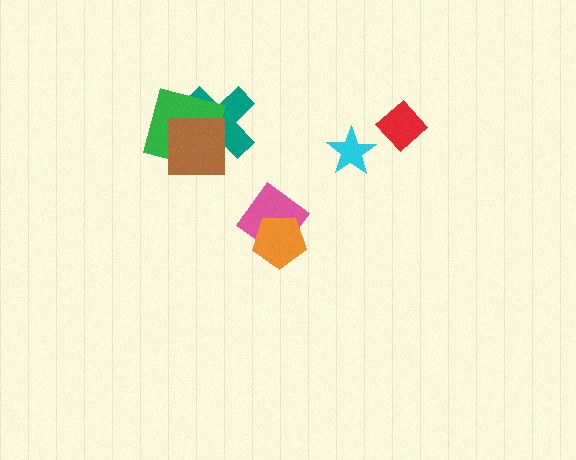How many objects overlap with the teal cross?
2 objects overlap with the teal cross.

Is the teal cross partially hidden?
Yes, it is partially covered by another shape.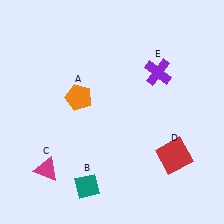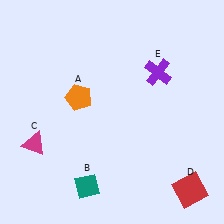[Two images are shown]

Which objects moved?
The objects that moved are: the magenta triangle (C), the red square (D).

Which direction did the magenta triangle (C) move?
The magenta triangle (C) moved up.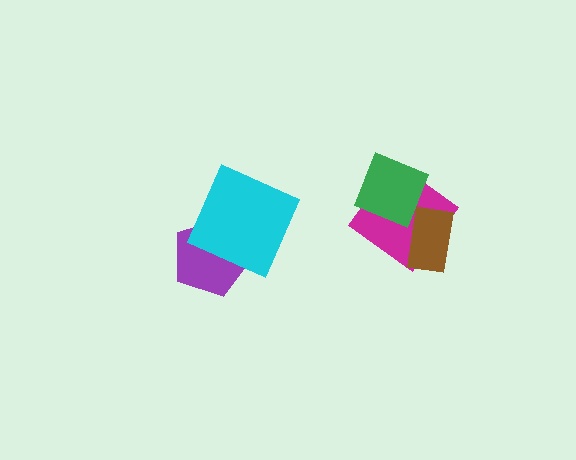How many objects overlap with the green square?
1 object overlaps with the green square.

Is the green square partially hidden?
No, no other shape covers it.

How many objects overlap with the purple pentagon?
1 object overlaps with the purple pentagon.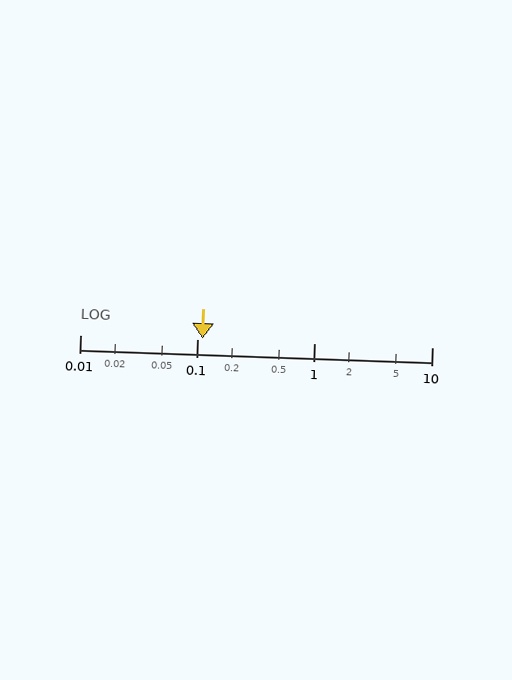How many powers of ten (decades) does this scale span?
The scale spans 3 decades, from 0.01 to 10.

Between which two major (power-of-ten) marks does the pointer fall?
The pointer is between 0.1 and 1.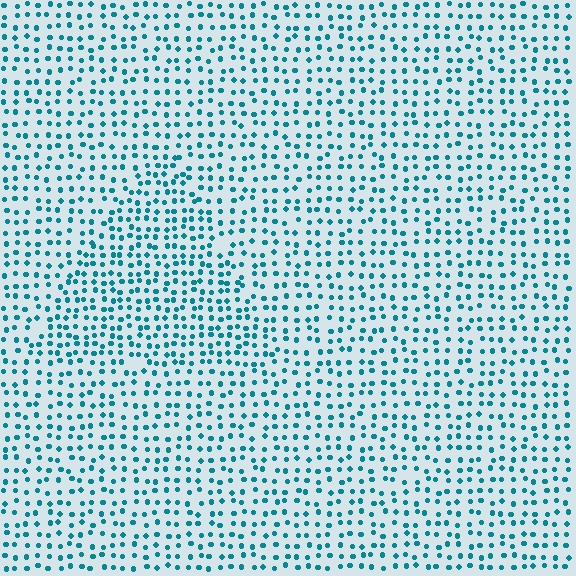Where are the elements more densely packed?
The elements are more densely packed inside the triangle boundary.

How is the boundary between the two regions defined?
The boundary is defined by a change in element density (approximately 1.5x ratio). All elements are the same color, size, and shape.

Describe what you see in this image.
The image contains small teal elements arranged at two different densities. A triangle-shaped region is visible where the elements are more densely packed than the surrounding area.